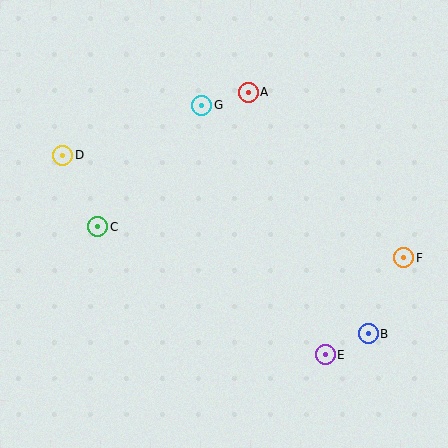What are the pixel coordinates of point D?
Point D is at (63, 155).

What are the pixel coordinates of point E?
Point E is at (325, 355).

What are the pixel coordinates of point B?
Point B is at (368, 334).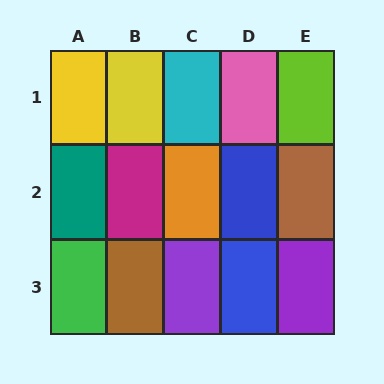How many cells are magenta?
1 cell is magenta.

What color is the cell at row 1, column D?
Pink.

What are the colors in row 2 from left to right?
Teal, magenta, orange, blue, brown.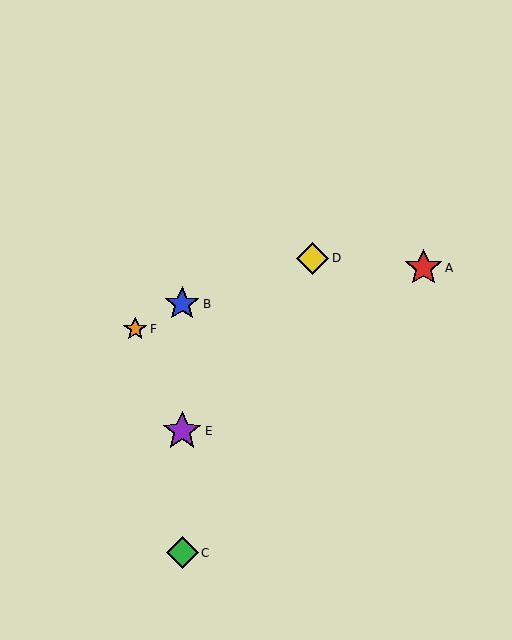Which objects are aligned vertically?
Objects B, C, E are aligned vertically.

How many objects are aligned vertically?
3 objects (B, C, E) are aligned vertically.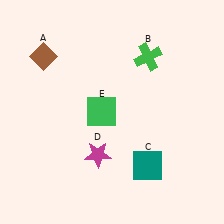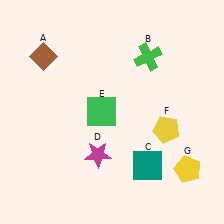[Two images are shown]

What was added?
A yellow pentagon (F), a yellow pentagon (G) were added in Image 2.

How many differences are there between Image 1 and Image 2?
There are 2 differences between the two images.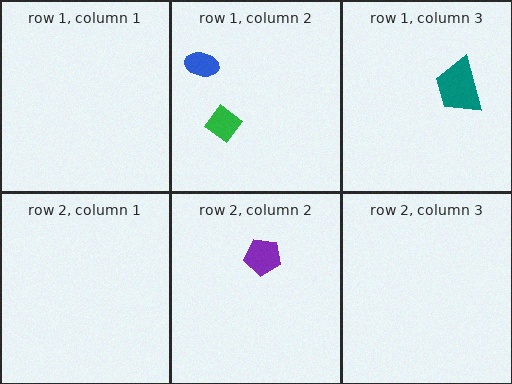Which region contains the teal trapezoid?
The row 1, column 3 region.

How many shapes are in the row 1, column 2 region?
2.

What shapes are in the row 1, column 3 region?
The teal trapezoid.